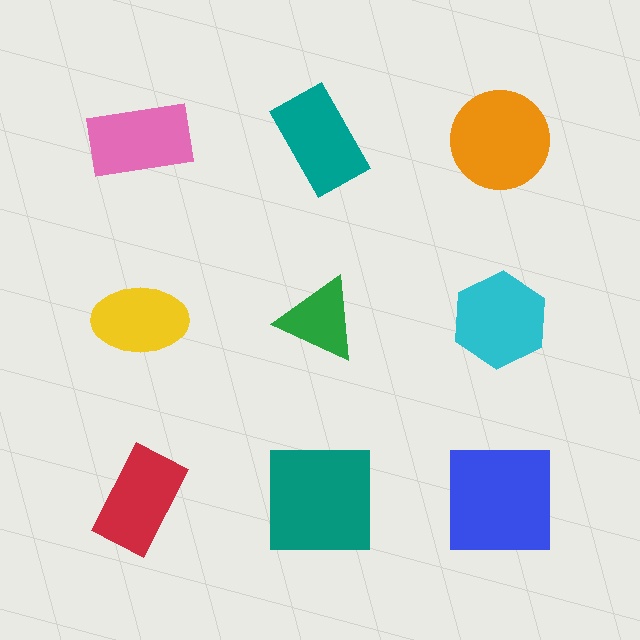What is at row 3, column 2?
A teal square.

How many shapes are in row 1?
3 shapes.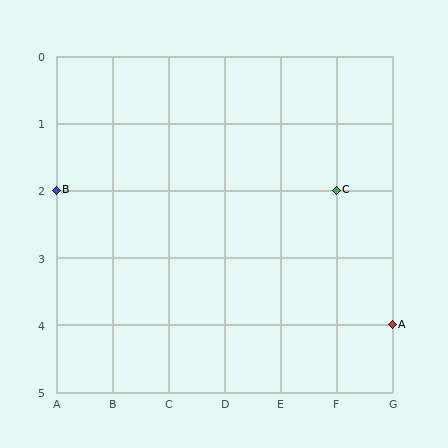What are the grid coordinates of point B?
Point B is at grid coordinates (A, 2).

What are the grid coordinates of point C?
Point C is at grid coordinates (F, 2).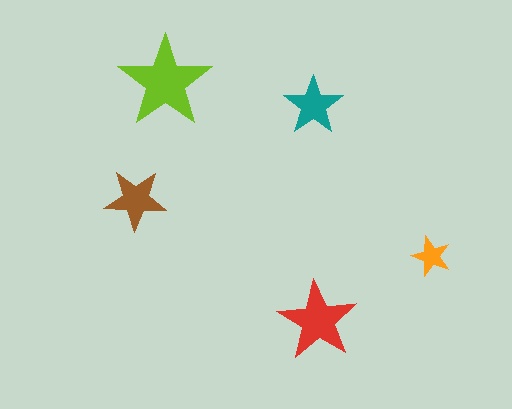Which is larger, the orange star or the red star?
The red one.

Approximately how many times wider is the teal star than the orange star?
About 1.5 times wider.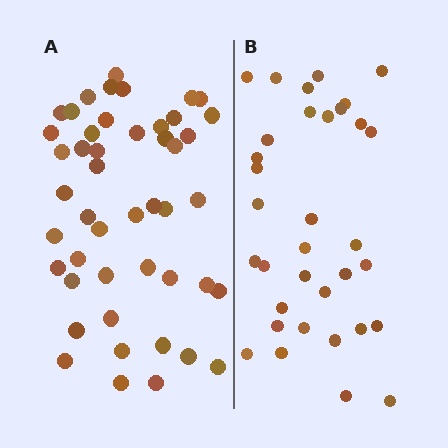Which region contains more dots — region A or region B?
Region A (the left region) has more dots.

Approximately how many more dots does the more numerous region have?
Region A has approximately 15 more dots than region B.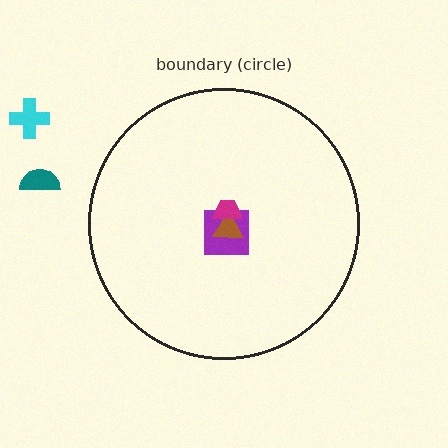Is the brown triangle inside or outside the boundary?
Inside.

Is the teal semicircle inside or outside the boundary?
Outside.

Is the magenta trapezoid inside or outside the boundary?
Inside.